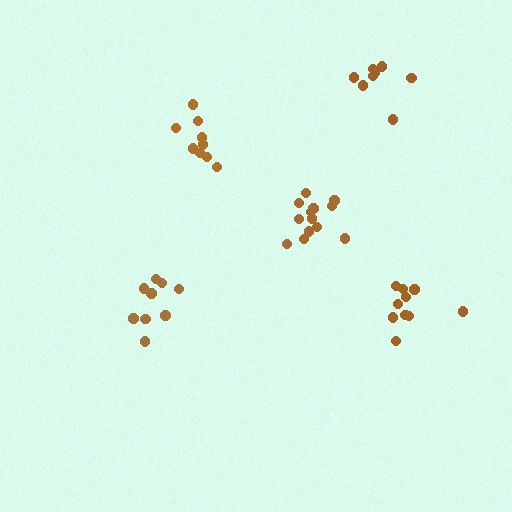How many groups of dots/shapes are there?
There are 5 groups.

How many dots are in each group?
Group 1: 13 dots, Group 2: 9 dots, Group 3: 9 dots, Group 4: 10 dots, Group 5: 8 dots (49 total).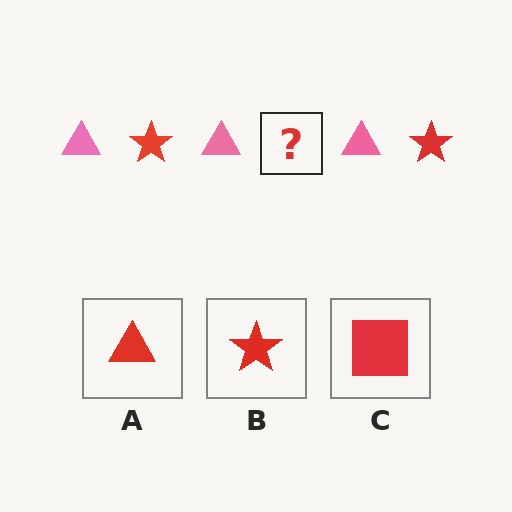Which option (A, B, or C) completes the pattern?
B.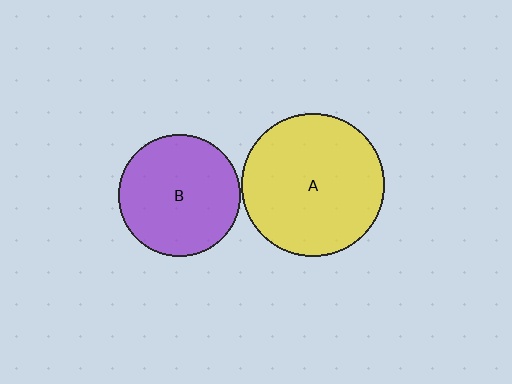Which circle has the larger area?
Circle A (yellow).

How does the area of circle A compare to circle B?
Approximately 1.4 times.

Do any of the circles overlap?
No, none of the circles overlap.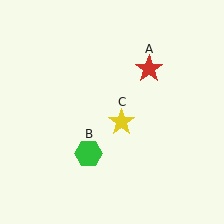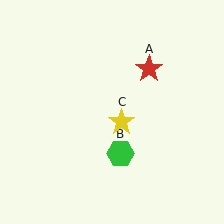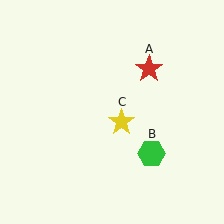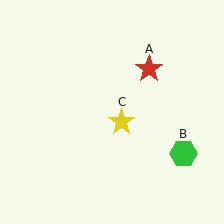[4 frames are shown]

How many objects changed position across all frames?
1 object changed position: green hexagon (object B).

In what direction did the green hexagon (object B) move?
The green hexagon (object B) moved right.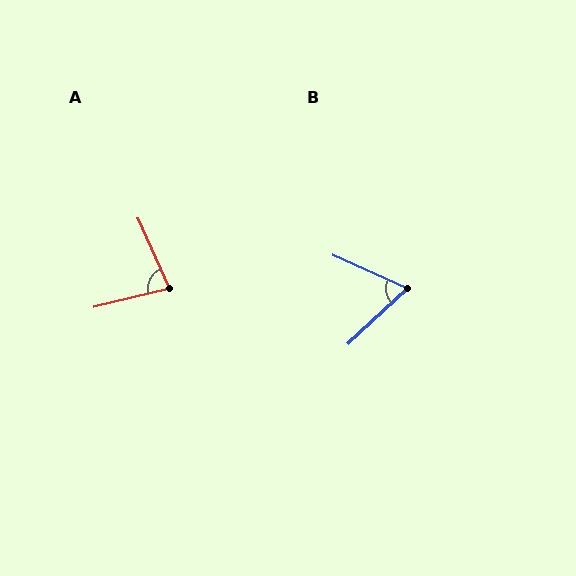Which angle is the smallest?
B, at approximately 67 degrees.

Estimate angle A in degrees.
Approximately 80 degrees.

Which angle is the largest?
A, at approximately 80 degrees.